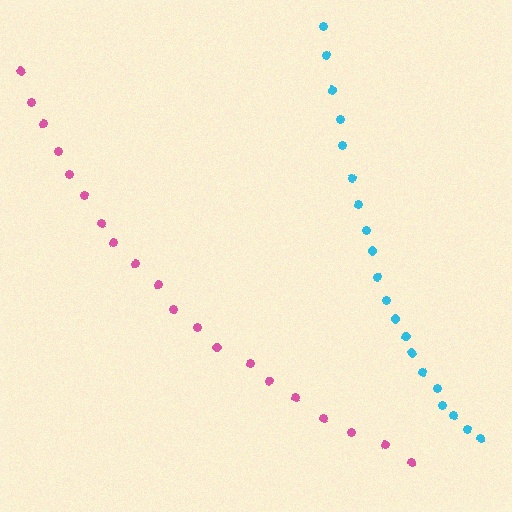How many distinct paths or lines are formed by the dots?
There are 2 distinct paths.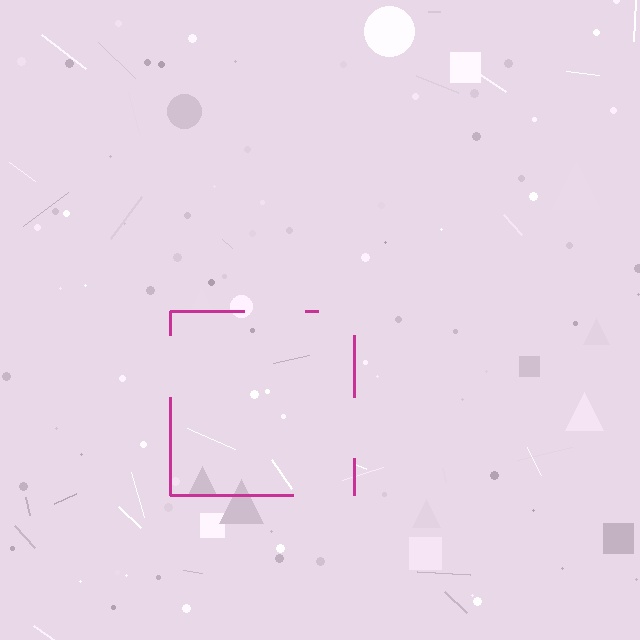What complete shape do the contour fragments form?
The contour fragments form a square.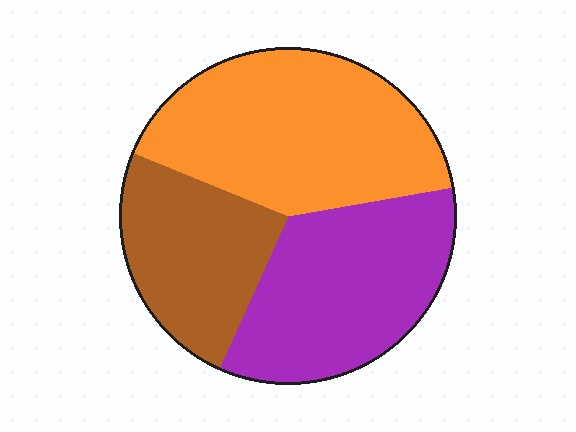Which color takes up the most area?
Orange, at roughly 40%.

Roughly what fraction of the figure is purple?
Purple takes up between a quarter and a half of the figure.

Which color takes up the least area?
Brown, at roughly 25%.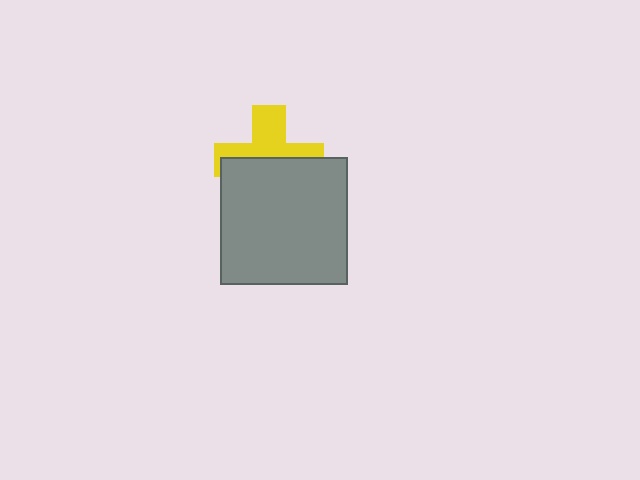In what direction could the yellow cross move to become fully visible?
The yellow cross could move up. That would shift it out from behind the gray square entirely.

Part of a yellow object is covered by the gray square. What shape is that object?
It is a cross.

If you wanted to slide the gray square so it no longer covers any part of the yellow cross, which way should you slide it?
Slide it down — that is the most direct way to separate the two shapes.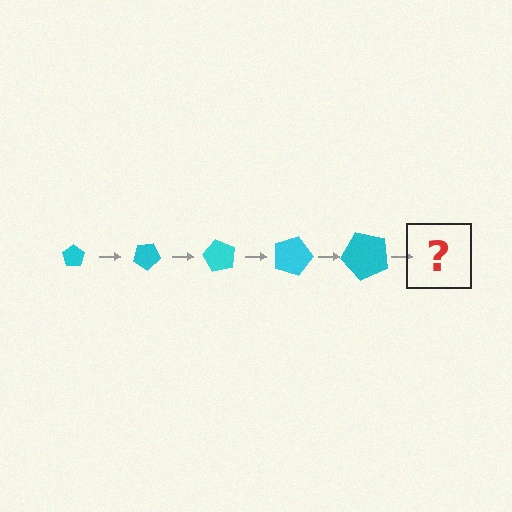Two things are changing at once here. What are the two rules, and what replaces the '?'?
The two rules are that the pentagon grows larger each step and it rotates 30 degrees each step. The '?' should be a pentagon, larger than the previous one and rotated 150 degrees from the start.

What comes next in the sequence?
The next element should be a pentagon, larger than the previous one and rotated 150 degrees from the start.